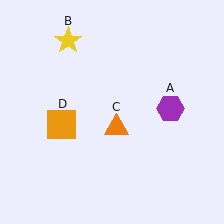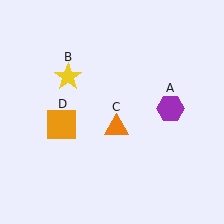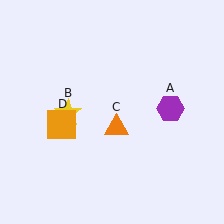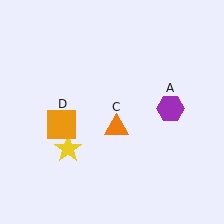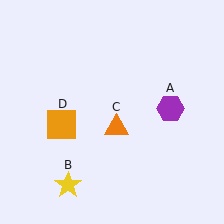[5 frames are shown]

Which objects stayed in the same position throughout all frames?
Purple hexagon (object A) and orange triangle (object C) and orange square (object D) remained stationary.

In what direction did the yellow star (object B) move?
The yellow star (object B) moved down.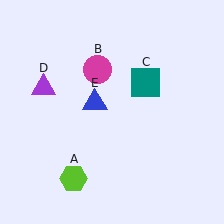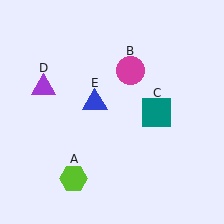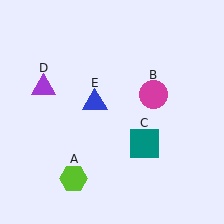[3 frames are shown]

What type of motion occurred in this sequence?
The magenta circle (object B), teal square (object C) rotated clockwise around the center of the scene.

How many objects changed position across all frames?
2 objects changed position: magenta circle (object B), teal square (object C).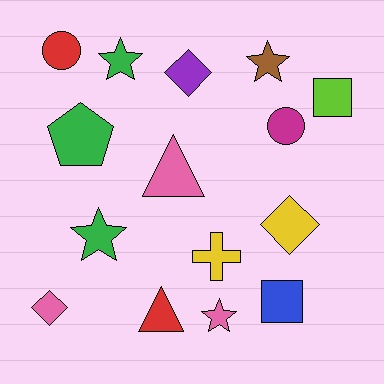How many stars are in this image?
There are 4 stars.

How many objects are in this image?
There are 15 objects.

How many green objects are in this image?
There are 3 green objects.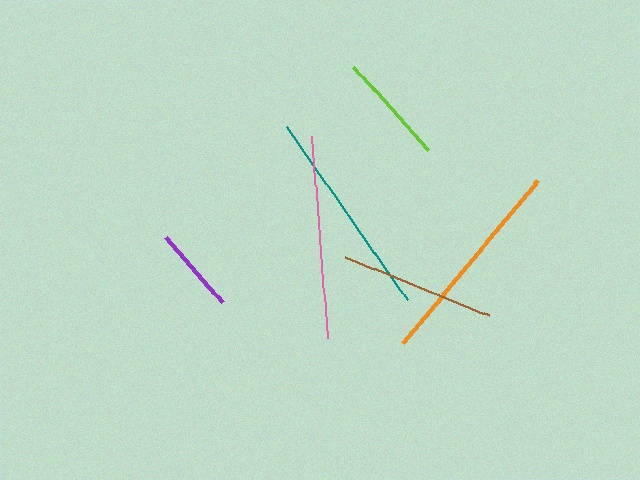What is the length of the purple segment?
The purple segment is approximately 86 pixels long.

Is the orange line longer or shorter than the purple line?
The orange line is longer than the purple line.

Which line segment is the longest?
The orange line is the longest at approximately 211 pixels.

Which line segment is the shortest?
The purple line is the shortest at approximately 86 pixels.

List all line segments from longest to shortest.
From longest to shortest: orange, teal, pink, brown, lime, purple.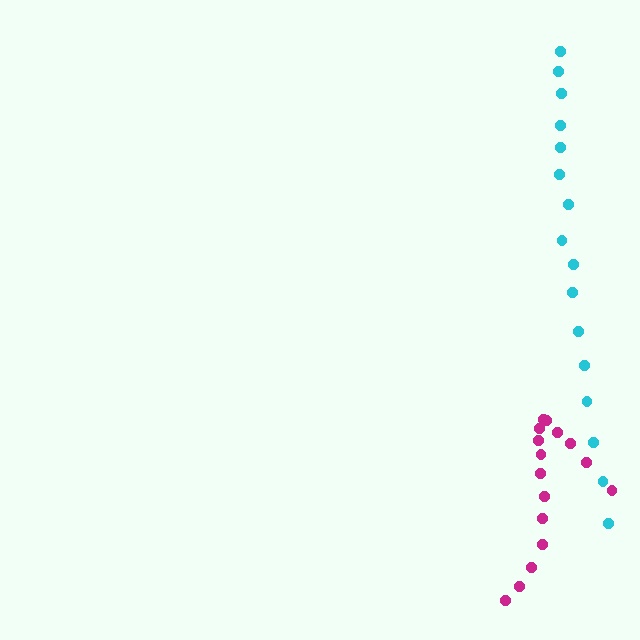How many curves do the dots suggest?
There are 2 distinct paths.